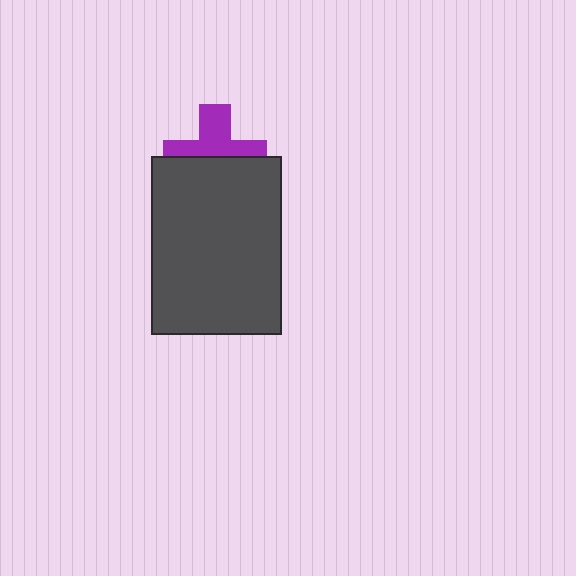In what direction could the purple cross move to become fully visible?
The purple cross could move up. That would shift it out from behind the dark gray rectangle entirely.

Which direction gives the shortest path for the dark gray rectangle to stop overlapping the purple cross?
Moving down gives the shortest separation.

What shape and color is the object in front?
The object in front is a dark gray rectangle.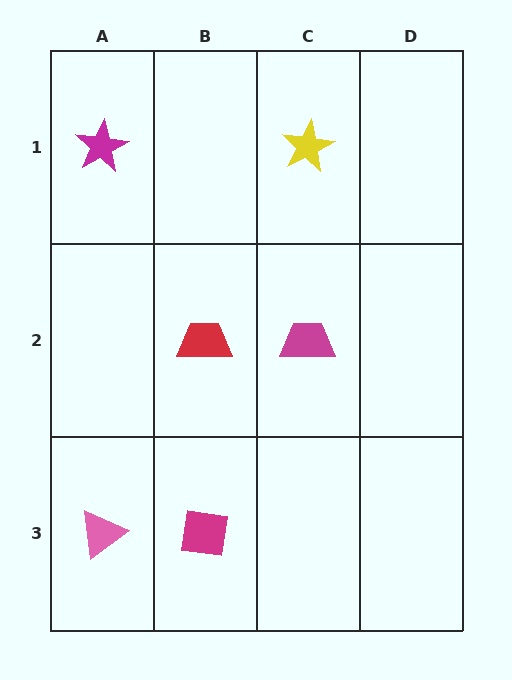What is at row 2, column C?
A magenta trapezoid.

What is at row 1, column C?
A yellow star.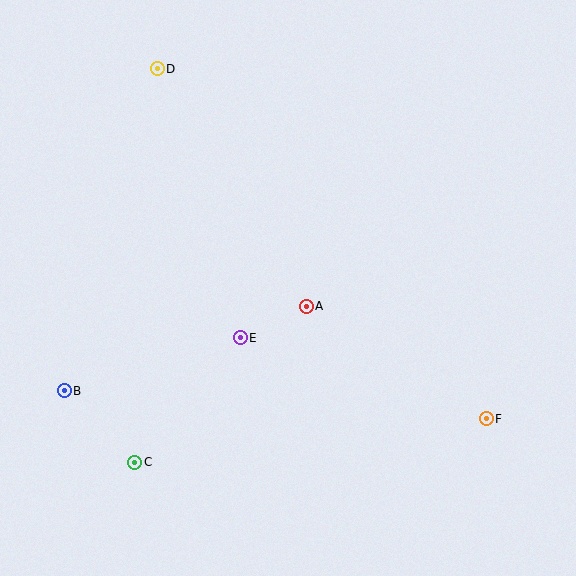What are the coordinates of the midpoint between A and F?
The midpoint between A and F is at (396, 363).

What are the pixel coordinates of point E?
Point E is at (240, 338).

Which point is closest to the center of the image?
Point A at (306, 306) is closest to the center.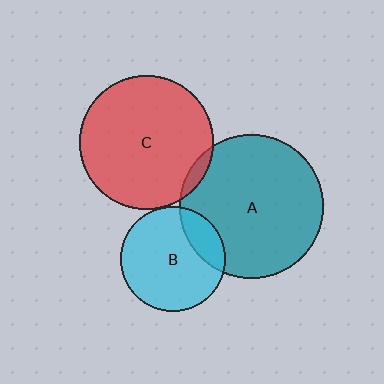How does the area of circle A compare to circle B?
Approximately 1.9 times.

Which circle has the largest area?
Circle A (teal).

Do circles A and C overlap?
Yes.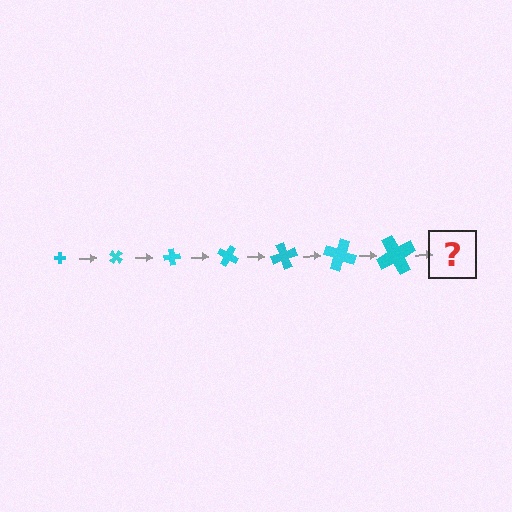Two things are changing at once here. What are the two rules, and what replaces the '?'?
The two rules are that the cross grows larger each step and it rotates 40 degrees each step. The '?' should be a cross, larger than the previous one and rotated 280 degrees from the start.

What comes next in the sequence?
The next element should be a cross, larger than the previous one and rotated 280 degrees from the start.